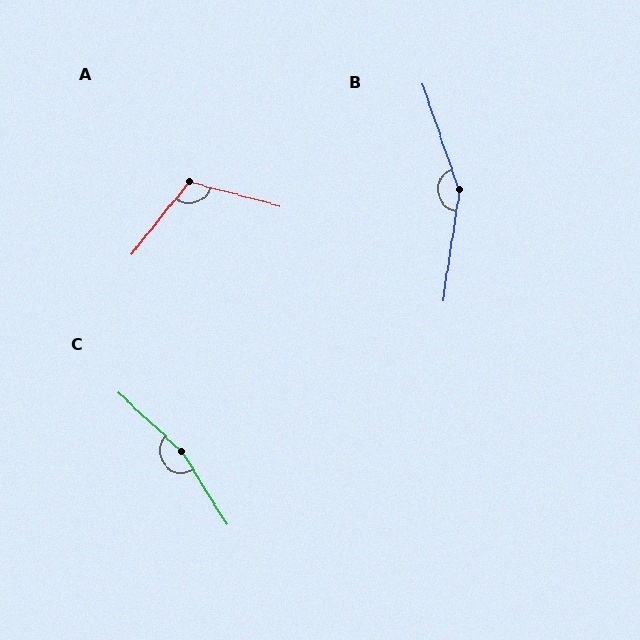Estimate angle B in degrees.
Approximately 153 degrees.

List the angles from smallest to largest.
A (113°), B (153°), C (165°).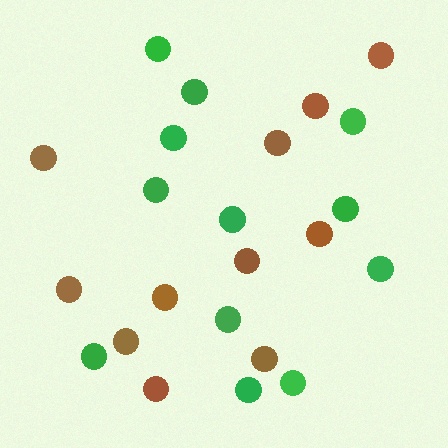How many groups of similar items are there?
There are 2 groups: one group of green circles (12) and one group of brown circles (11).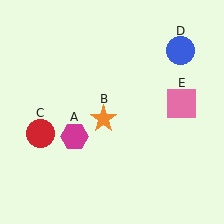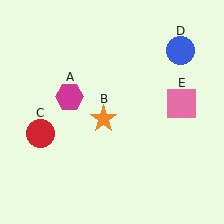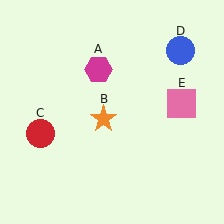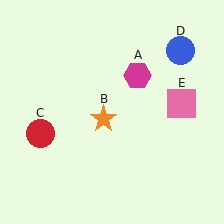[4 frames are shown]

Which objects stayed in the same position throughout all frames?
Orange star (object B) and red circle (object C) and blue circle (object D) and pink square (object E) remained stationary.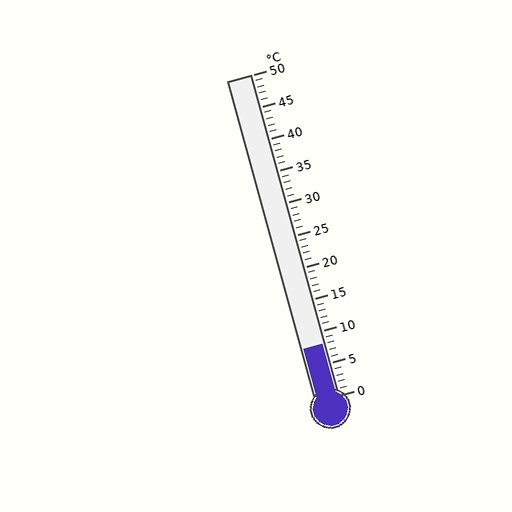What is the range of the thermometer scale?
The thermometer scale ranges from 0°C to 50°C.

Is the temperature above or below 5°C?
The temperature is above 5°C.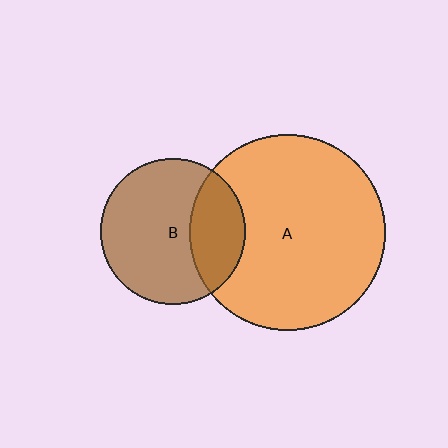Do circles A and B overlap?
Yes.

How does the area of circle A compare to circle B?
Approximately 1.8 times.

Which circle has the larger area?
Circle A (orange).